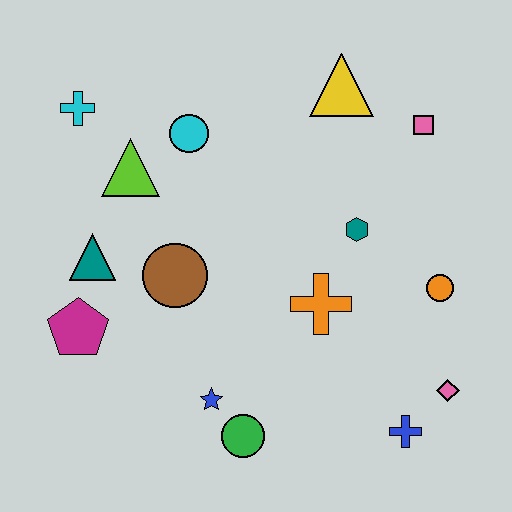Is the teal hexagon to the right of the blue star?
Yes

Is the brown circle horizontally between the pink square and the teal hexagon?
No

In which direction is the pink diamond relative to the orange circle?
The pink diamond is below the orange circle.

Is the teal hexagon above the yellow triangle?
No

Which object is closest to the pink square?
The yellow triangle is closest to the pink square.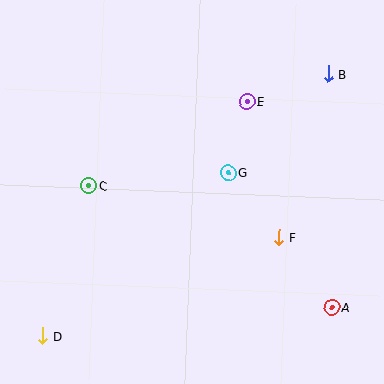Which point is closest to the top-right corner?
Point B is closest to the top-right corner.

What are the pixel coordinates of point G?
Point G is at (228, 173).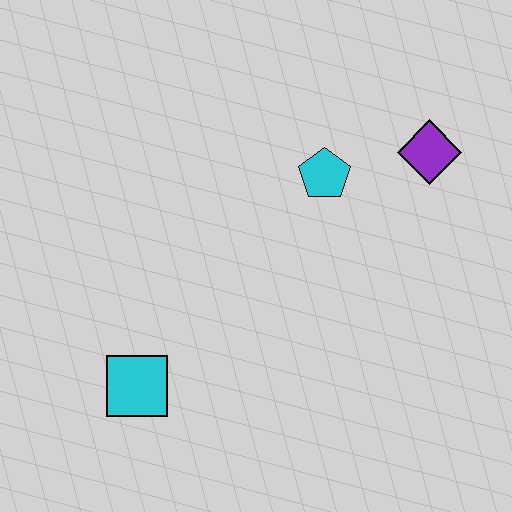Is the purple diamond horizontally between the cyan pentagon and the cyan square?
No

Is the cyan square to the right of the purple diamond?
No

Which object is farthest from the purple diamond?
The cyan square is farthest from the purple diamond.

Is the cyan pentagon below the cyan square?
No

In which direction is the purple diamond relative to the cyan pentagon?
The purple diamond is to the right of the cyan pentagon.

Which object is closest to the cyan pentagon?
The purple diamond is closest to the cyan pentagon.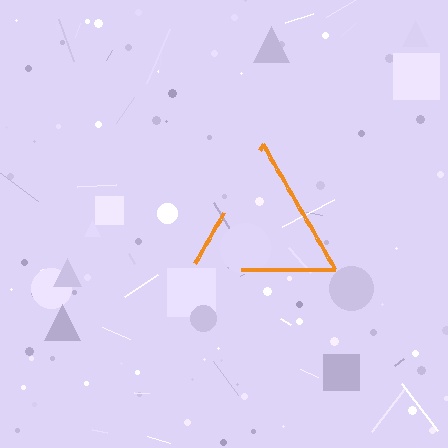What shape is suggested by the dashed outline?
The dashed outline suggests a triangle.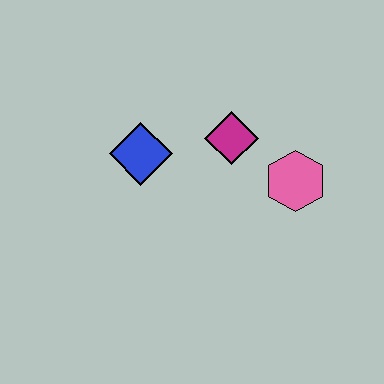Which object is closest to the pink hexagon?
The magenta diamond is closest to the pink hexagon.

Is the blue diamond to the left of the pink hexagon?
Yes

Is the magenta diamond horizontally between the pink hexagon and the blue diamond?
Yes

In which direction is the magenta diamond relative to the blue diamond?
The magenta diamond is to the right of the blue diamond.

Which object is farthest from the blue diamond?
The pink hexagon is farthest from the blue diamond.